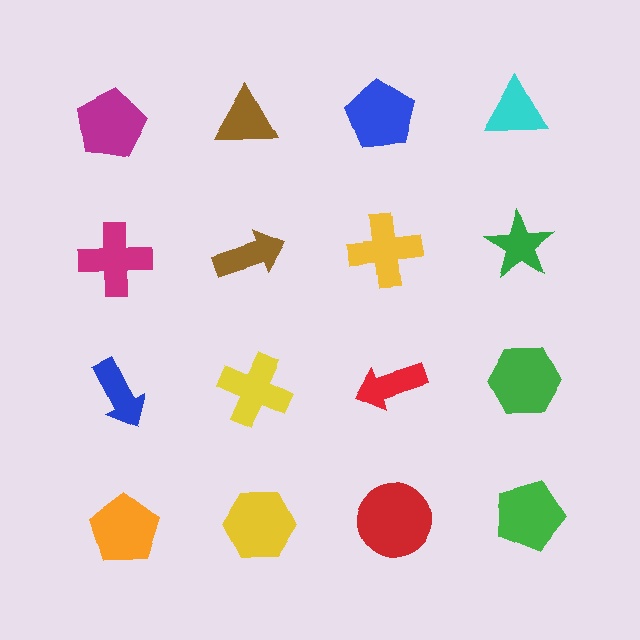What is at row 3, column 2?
A yellow cross.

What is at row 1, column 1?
A magenta pentagon.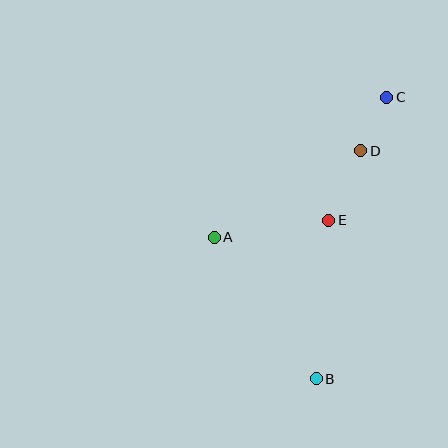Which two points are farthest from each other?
Points B and C are farthest from each other.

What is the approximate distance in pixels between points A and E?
The distance between A and E is approximately 115 pixels.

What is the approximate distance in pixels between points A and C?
The distance between A and C is approximately 222 pixels.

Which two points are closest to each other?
Points C and D are closest to each other.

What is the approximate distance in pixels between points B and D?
The distance between B and D is approximately 232 pixels.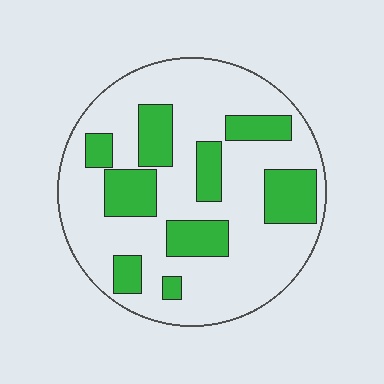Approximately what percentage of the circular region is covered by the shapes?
Approximately 30%.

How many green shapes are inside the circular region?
9.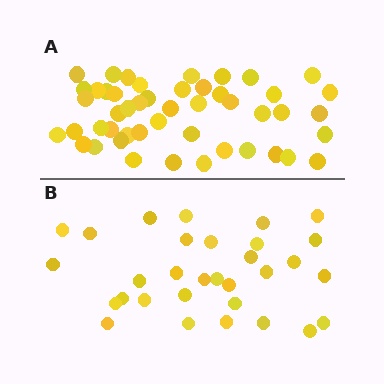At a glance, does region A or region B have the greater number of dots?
Region A (the top region) has more dots.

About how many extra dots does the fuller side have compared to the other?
Region A has approximately 15 more dots than region B.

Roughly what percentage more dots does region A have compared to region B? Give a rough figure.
About 55% more.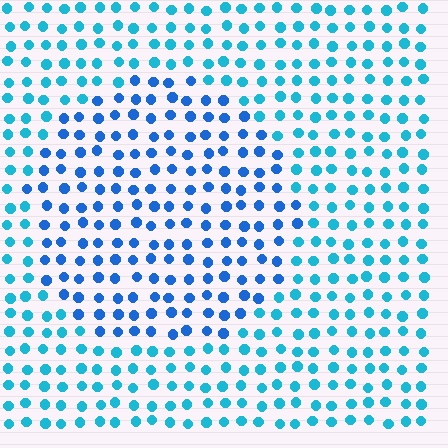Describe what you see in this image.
The image is filled with small cyan elements in a uniform arrangement. A circle-shaped region is visible where the elements are tinted to a slightly different hue, forming a subtle color boundary.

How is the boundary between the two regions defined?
The boundary is defined purely by a slight shift in hue (about 26 degrees). Spacing, size, and orientation are identical on both sides.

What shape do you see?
I see a circle.